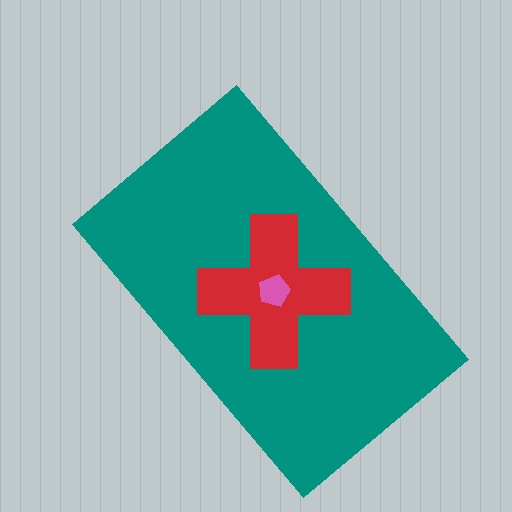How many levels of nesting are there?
3.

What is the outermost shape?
The teal rectangle.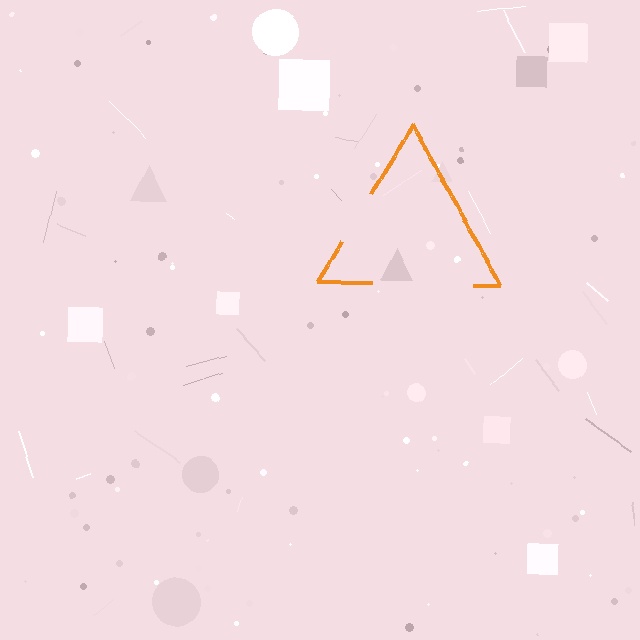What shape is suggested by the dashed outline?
The dashed outline suggests a triangle.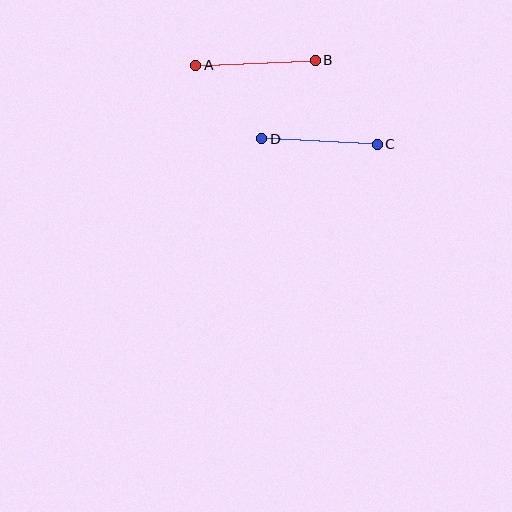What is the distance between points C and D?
The distance is approximately 116 pixels.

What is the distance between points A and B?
The distance is approximately 120 pixels.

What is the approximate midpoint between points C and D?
The midpoint is at approximately (319, 141) pixels.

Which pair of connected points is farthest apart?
Points A and B are farthest apart.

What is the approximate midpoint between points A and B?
The midpoint is at approximately (255, 63) pixels.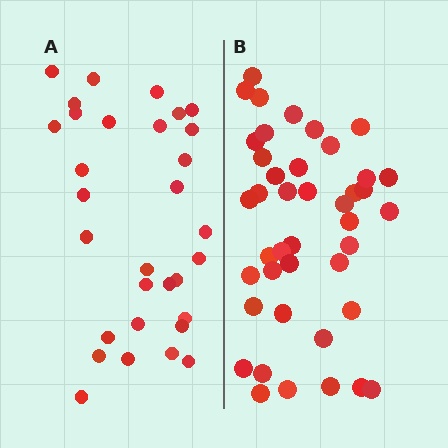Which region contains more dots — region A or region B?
Region B (the right region) has more dots.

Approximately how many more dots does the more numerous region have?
Region B has roughly 12 or so more dots than region A.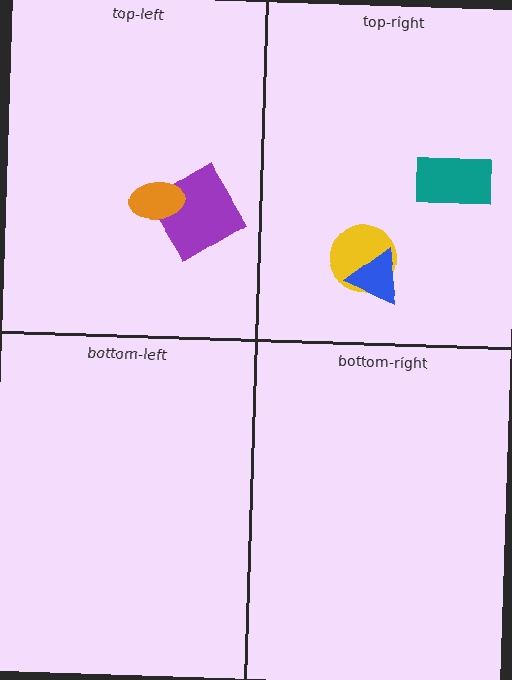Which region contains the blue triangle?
The top-right region.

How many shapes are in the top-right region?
3.